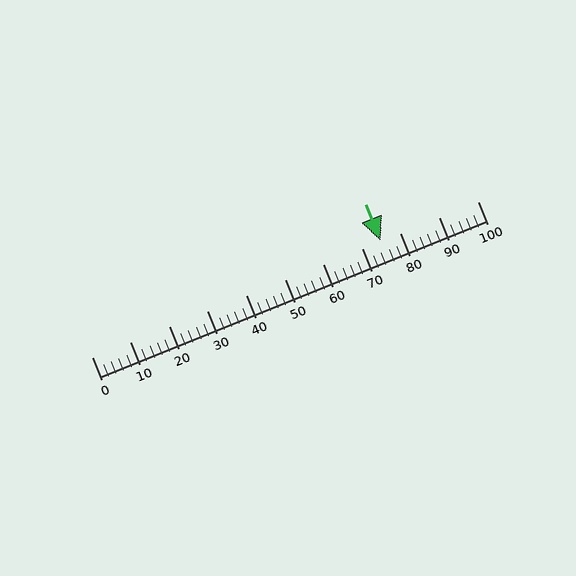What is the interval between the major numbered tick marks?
The major tick marks are spaced 10 units apart.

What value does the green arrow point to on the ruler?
The green arrow points to approximately 75.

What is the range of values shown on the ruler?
The ruler shows values from 0 to 100.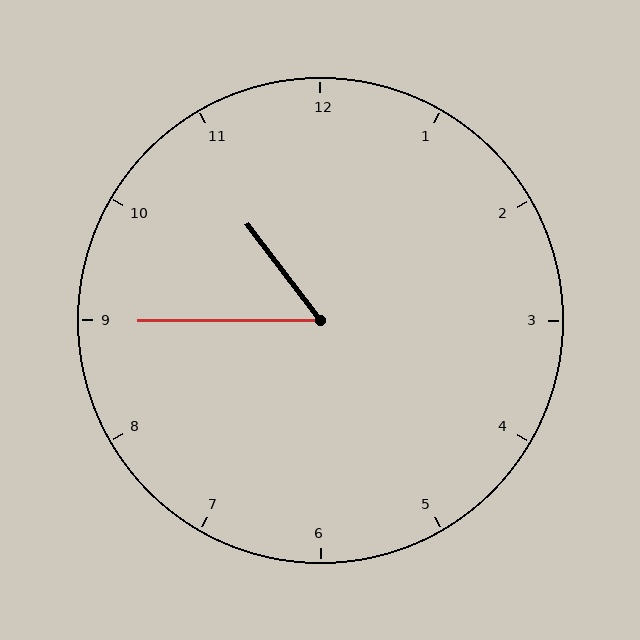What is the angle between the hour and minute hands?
Approximately 52 degrees.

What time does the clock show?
10:45.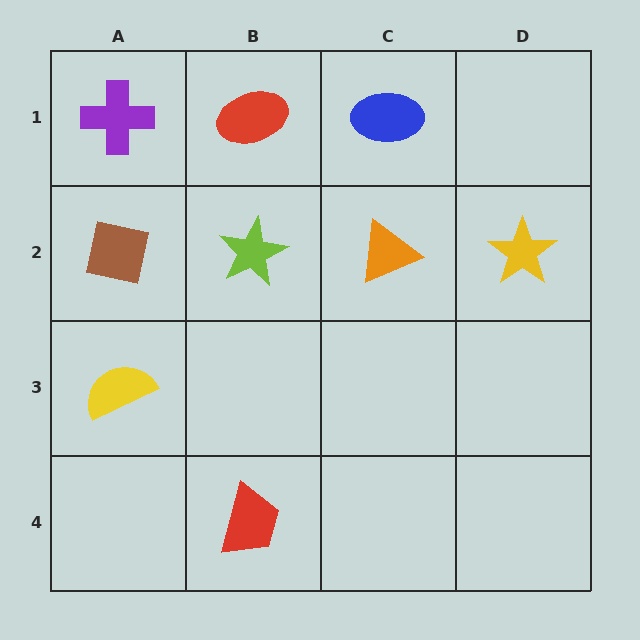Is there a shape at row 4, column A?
No, that cell is empty.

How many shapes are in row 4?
1 shape.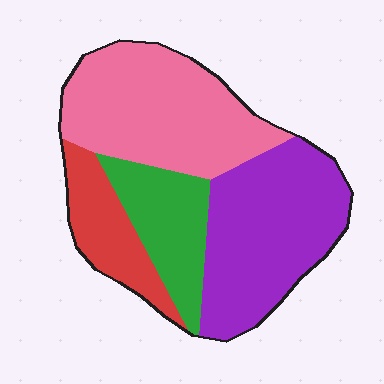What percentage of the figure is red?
Red covers 14% of the figure.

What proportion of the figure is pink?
Pink takes up about one third (1/3) of the figure.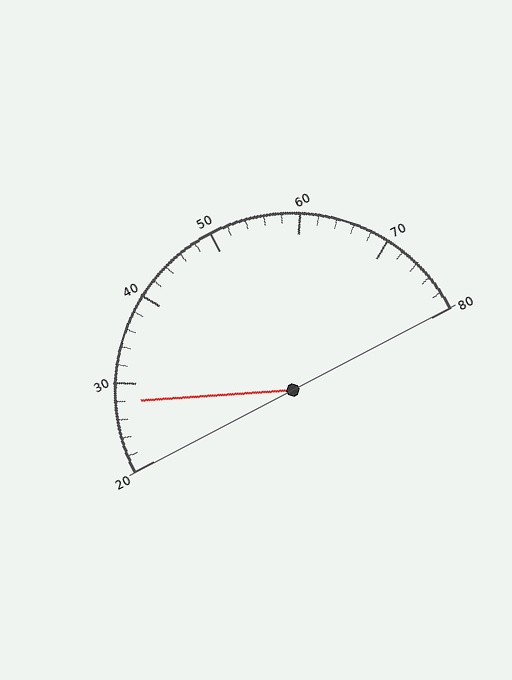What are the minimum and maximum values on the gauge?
The gauge ranges from 20 to 80.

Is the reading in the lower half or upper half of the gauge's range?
The reading is in the lower half of the range (20 to 80).